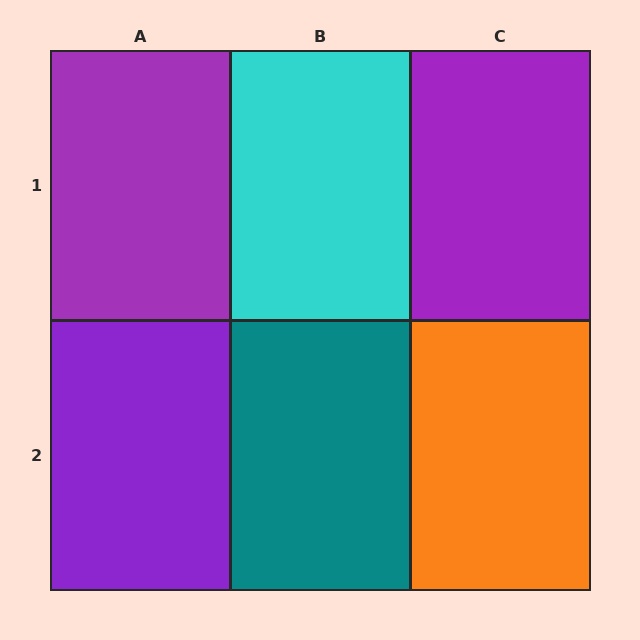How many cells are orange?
1 cell is orange.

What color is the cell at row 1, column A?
Purple.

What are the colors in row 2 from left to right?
Purple, teal, orange.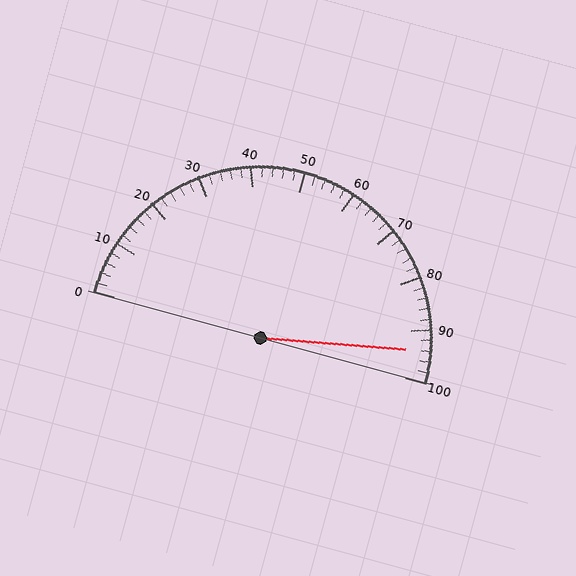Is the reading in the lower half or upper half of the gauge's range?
The reading is in the upper half of the range (0 to 100).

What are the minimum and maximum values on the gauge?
The gauge ranges from 0 to 100.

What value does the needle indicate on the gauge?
The needle indicates approximately 94.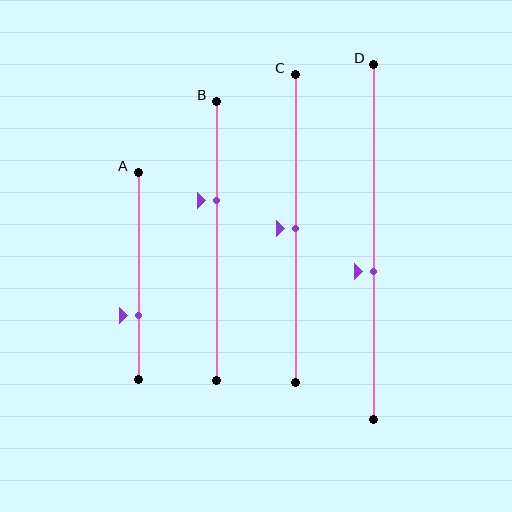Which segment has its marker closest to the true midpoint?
Segment C has its marker closest to the true midpoint.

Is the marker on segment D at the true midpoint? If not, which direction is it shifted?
No, the marker on segment D is shifted downward by about 8% of the segment length.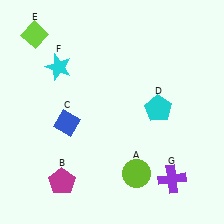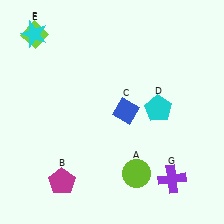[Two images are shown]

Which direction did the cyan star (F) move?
The cyan star (F) moved up.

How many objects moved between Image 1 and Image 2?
2 objects moved between the two images.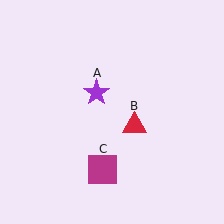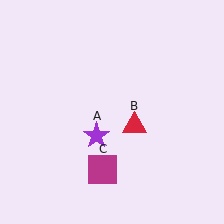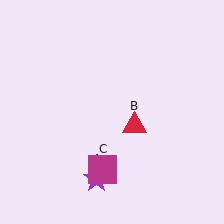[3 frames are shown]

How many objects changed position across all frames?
1 object changed position: purple star (object A).